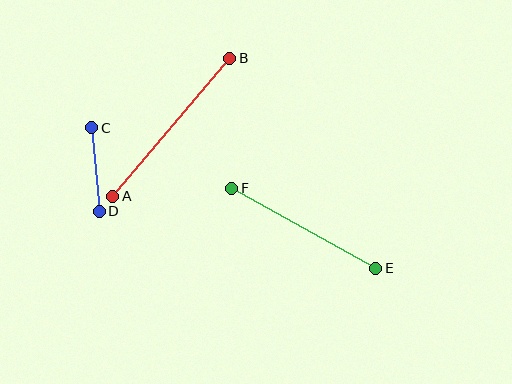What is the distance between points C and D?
The distance is approximately 84 pixels.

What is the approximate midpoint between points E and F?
The midpoint is at approximately (304, 228) pixels.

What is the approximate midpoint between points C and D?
The midpoint is at approximately (96, 170) pixels.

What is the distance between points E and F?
The distance is approximately 165 pixels.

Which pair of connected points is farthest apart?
Points A and B are farthest apart.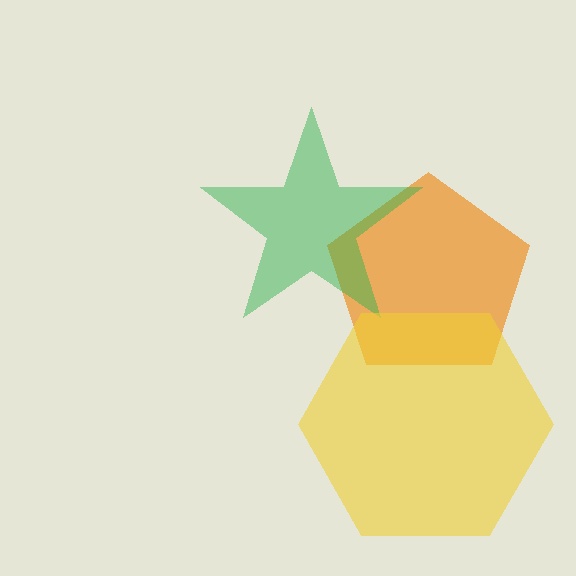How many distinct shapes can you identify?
There are 3 distinct shapes: an orange pentagon, a green star, a yellow hexagon.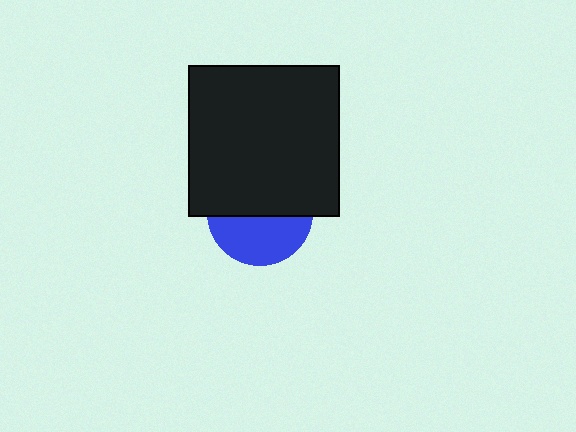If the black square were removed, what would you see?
You would see the complete blue circle.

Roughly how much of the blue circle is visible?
A small part of it is visible (roughly 44%).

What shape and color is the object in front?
The object in front is a black square.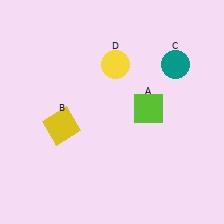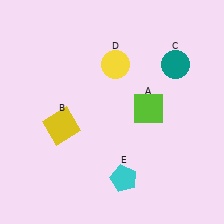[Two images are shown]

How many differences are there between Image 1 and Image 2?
There is 1 difference between the two images.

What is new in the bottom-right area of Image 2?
A cyan pentagon (E) was added in the bottom-right area of Image 2.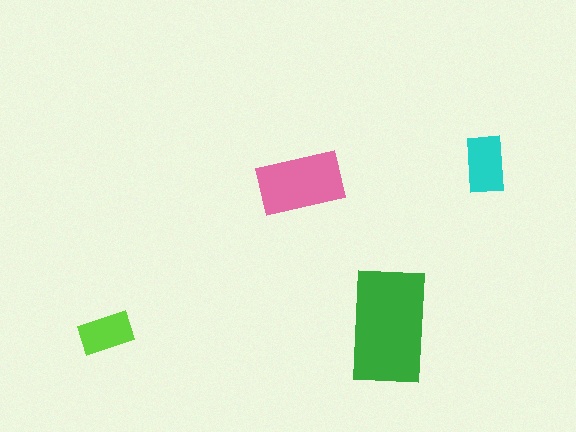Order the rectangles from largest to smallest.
the green one, the pink one, the cyan one, the lime one.